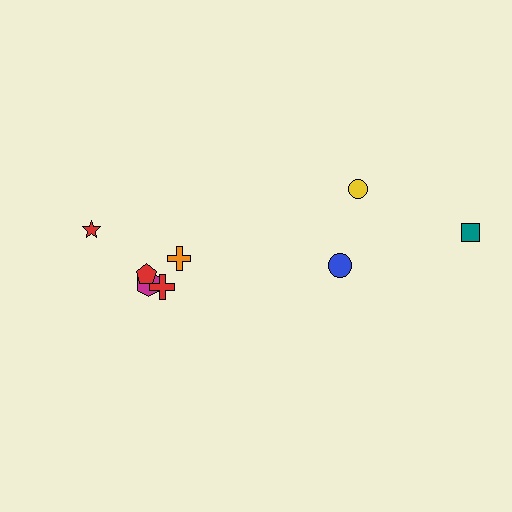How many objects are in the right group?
There are 3 objects.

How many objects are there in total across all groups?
There are 8 objects.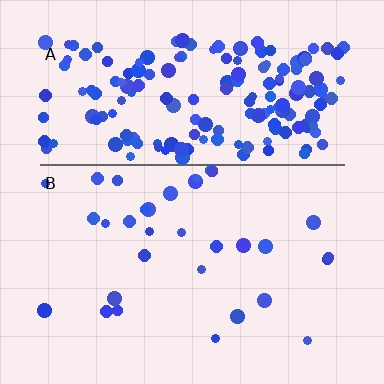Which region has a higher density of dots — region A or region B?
A (the top).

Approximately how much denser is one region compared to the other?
Approximately 5.8× — region A over region B.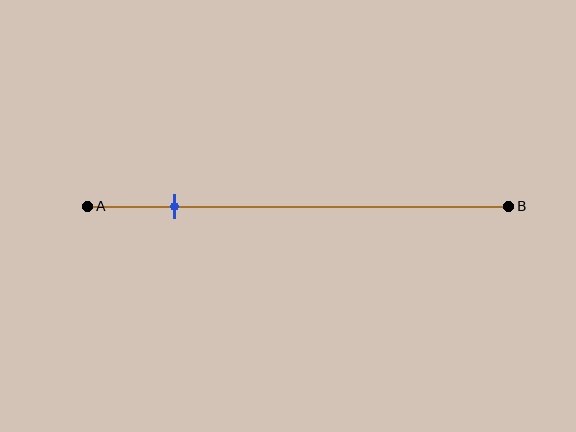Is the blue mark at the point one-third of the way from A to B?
No, the mark is at about 20% from A, not at the 33% one-third point.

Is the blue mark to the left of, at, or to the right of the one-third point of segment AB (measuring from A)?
The blue mark is to the left of the one-third point of segment AB.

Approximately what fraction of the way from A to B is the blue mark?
The blue mark is approximately 20% of the way from A to B.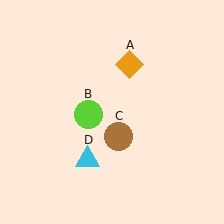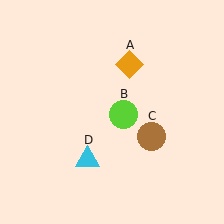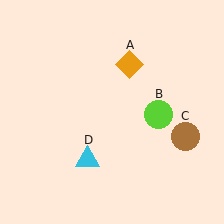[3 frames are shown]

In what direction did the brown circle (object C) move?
The brown circle (object C) moved right.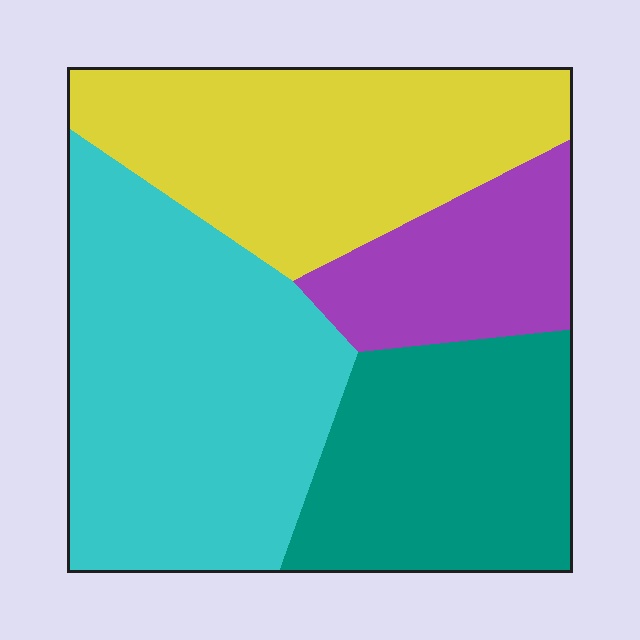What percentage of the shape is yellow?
Yellow covers roughly 30% of the shape.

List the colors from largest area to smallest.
From largest to smallest: cyan, yellow, teal, purple.